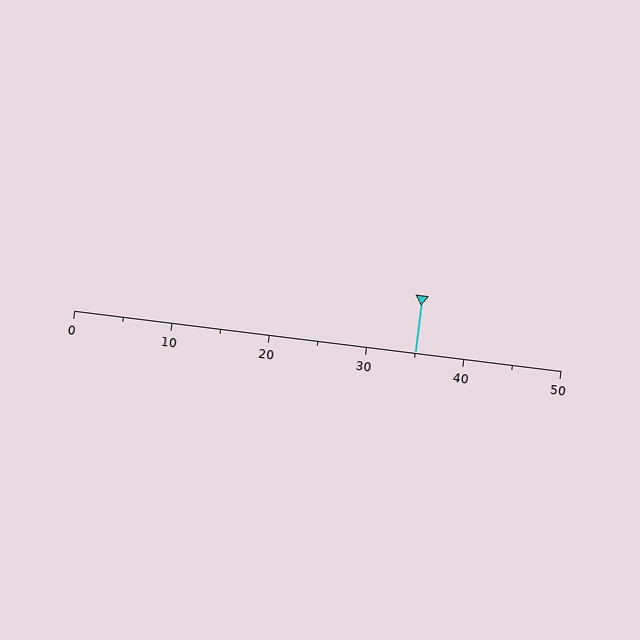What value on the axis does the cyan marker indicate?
The marker indicates approximately 35.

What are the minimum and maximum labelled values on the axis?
The axis runs from 0 to 50.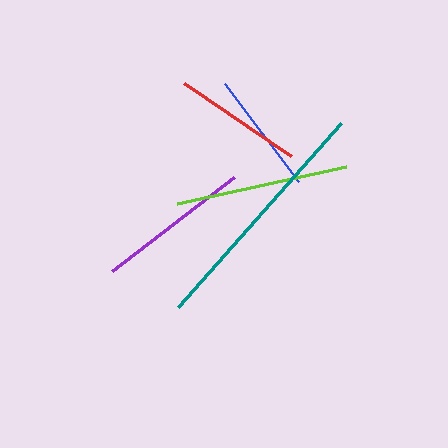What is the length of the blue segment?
The blue segment is approximately 123 pixels long.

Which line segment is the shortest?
The blue line is the shortest at approximately 123 pixels.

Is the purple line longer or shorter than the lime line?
The lime line is longer than the purple line.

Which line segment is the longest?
The teal line is the longest at approximately 247 pixels.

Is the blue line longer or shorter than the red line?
The red line is longer than the blue line.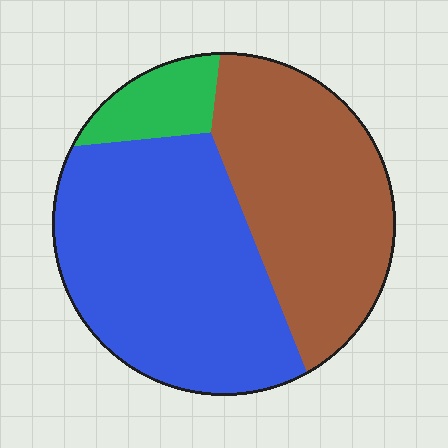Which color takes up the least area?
Green, at roughly 10%.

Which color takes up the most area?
Blue, at roughly 50%.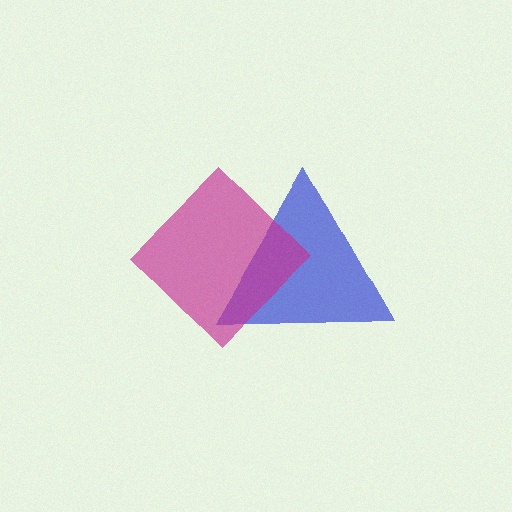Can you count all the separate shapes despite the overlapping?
Yes, there are 2 separate shapes.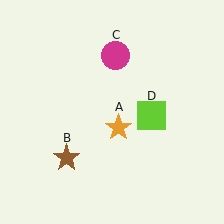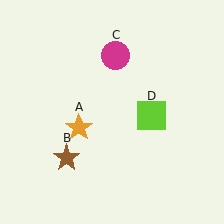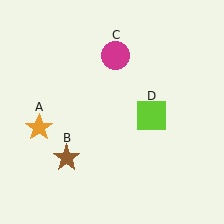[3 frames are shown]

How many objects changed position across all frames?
1 object changed position: orange star (object A).